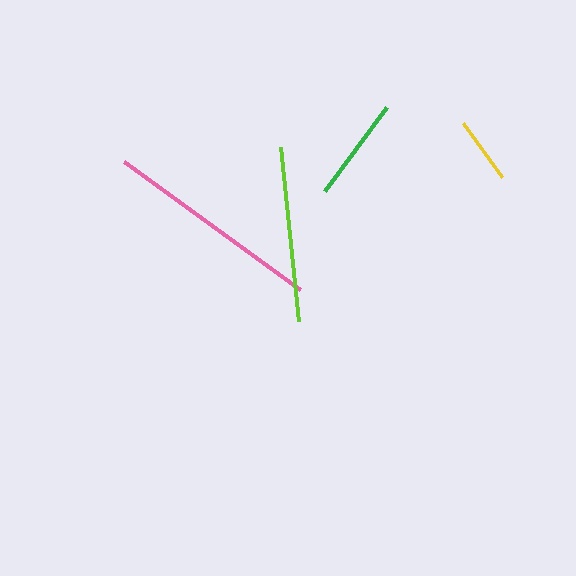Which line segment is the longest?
The pink line is the longest at approximately 217 pixels.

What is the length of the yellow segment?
The yellow segment is approximately 67 pixels long.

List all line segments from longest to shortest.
From longest to shortest: pink, lime, green, yellow.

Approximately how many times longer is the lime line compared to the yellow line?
The lime line is approximately 2.6 times the length of the yellow line.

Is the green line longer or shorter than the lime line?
The lime line is longer than the green line.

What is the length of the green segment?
The green segment is approximately 104 pixels long.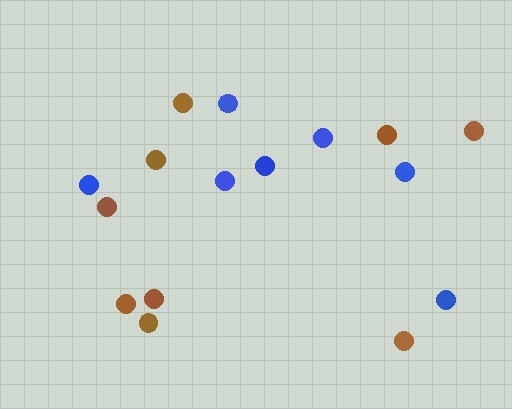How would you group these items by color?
There are 2 groups: one group of blue circles (7) and one group of brown circles (9).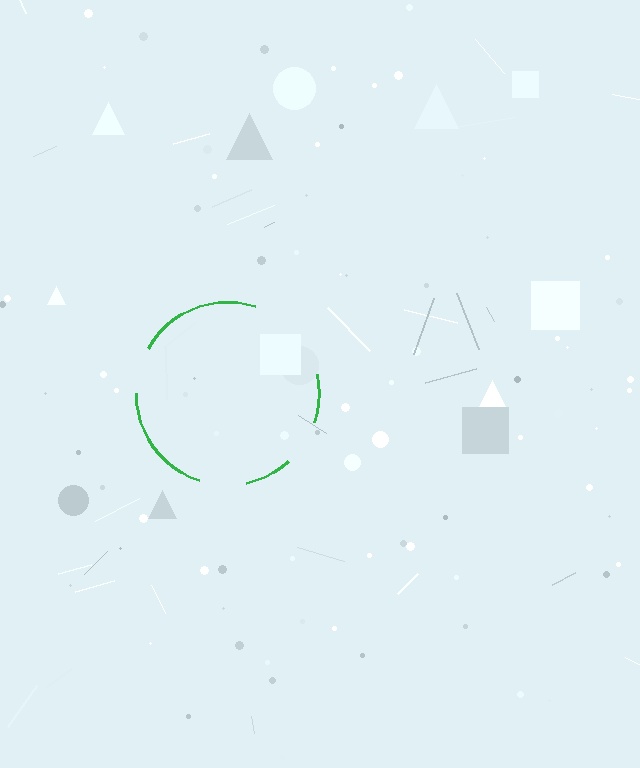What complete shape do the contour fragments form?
The contour fragments form a circle.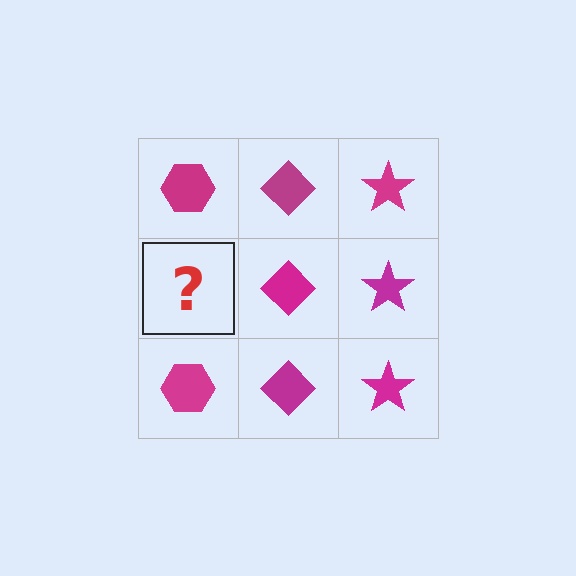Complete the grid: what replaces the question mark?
The question mark should be replaced with a magenta hexagon.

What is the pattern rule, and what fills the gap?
The rule is that each column has a consistent shape. The gap should be filled with a magenta hexagon.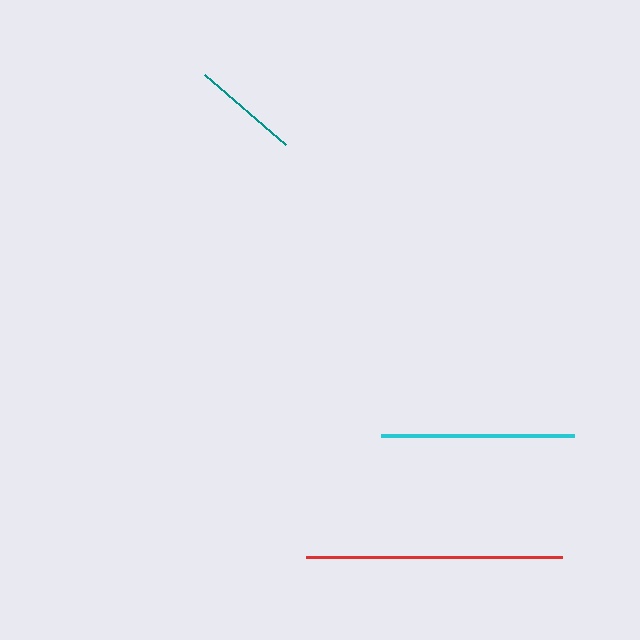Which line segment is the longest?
The red line is the longest at approximately 256 pixels.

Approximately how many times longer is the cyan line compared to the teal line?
The cyan line is approximately 1.8 times the length of the teal line.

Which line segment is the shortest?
The teal line is the shortest at approximately 107 pixels.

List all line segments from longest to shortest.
From longest to shortest: red, cyan, teal.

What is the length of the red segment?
The red segment is approximately 256 pixels long.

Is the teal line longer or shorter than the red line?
The red line is longer than the teal line.